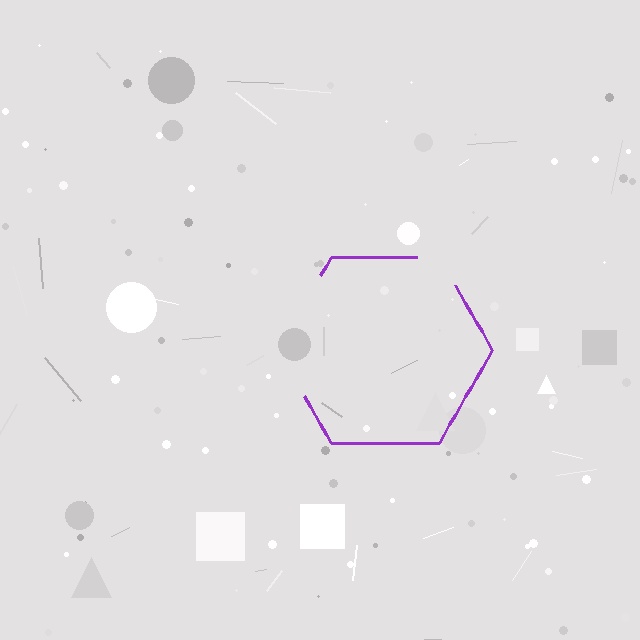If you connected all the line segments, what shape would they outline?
They would outline a hexagon.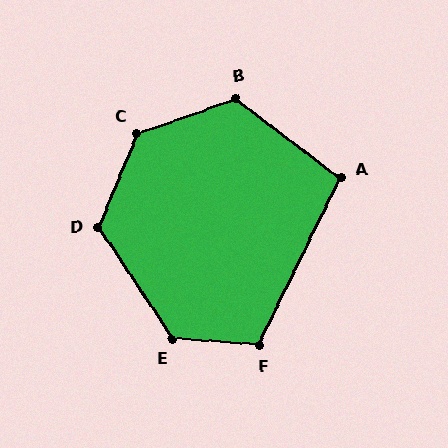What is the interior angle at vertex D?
Approximately 124 degrees (obtuse).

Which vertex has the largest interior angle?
C, at approximately 132 degrees.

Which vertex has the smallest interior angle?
A, at approximately 101 degrees.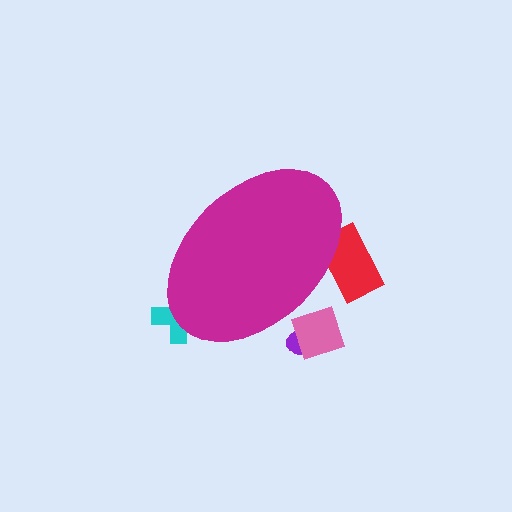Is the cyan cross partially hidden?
Yes, the cyan cross is partially hidden behind the magenta ellipse.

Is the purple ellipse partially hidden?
Yes, the purple ellipse is partially hidden behind the magenta ellipse.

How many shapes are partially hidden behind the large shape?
4 shapes are partially hidden.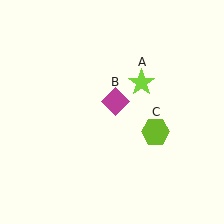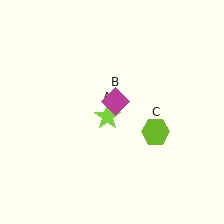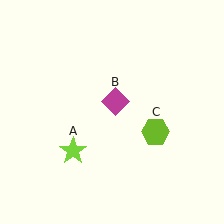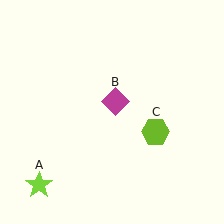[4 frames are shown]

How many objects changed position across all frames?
1 object changed position: lime star (object A).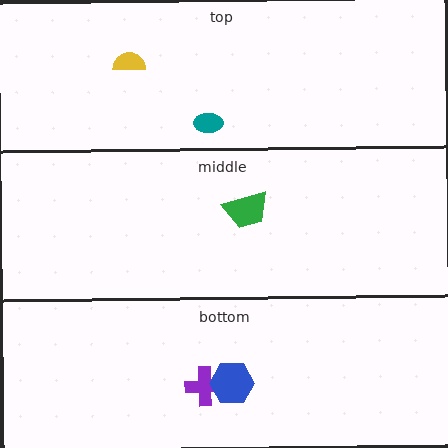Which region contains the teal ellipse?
The top region.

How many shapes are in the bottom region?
2.